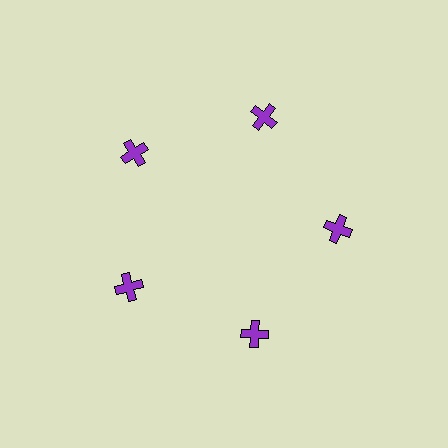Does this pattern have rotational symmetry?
Yes, this pattern has 5-fold rotational symmetry. It looks the same after rotating 72 degrees around the center.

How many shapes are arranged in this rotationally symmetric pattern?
There are 5 shapes, arranged in 5 groups of 1.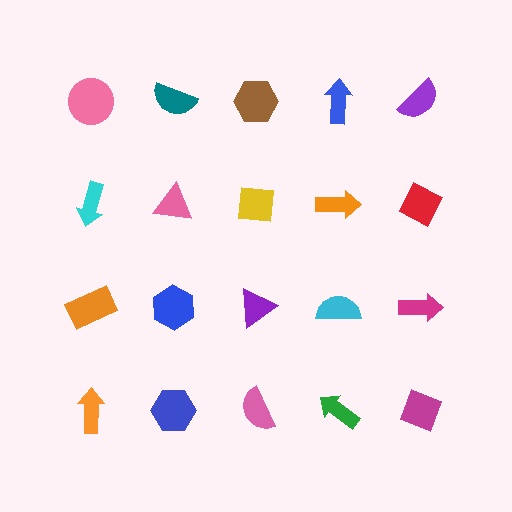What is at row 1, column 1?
A pink circle.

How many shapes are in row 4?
5 shapes.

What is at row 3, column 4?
A cyan semicircle.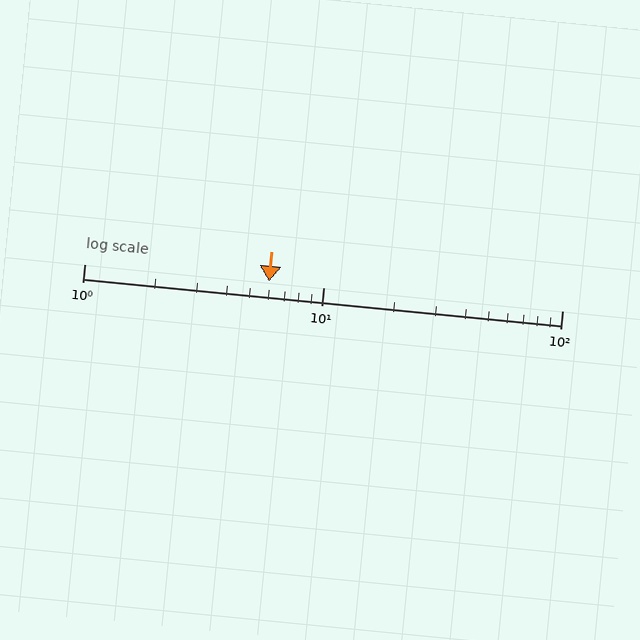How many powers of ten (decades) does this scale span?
The scale spans 2 decades, from 1 to 100.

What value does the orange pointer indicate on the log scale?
The pointer indicates approximately 5.9.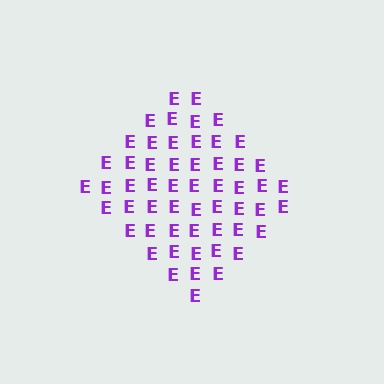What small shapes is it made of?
It is made of small letter E's.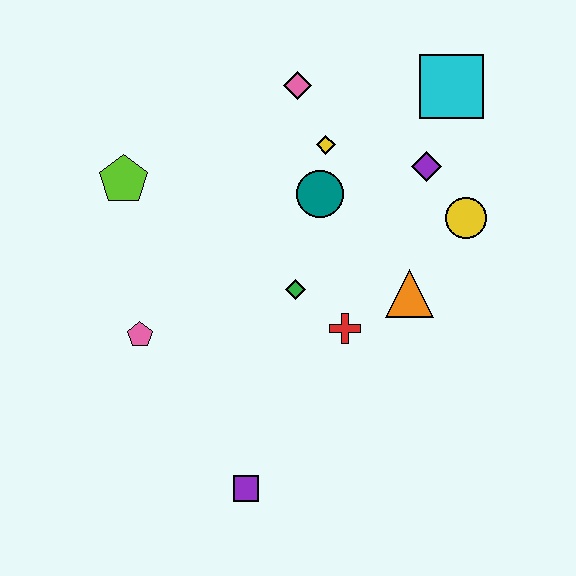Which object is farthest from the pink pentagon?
The cyan square is farthest from the pink pentagon.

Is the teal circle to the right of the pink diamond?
Yes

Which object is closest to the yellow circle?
The purple diamond is closest to the yellow circle.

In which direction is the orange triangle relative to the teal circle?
The orange triangle is below the teal circle.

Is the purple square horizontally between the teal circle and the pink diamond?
No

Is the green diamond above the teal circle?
No